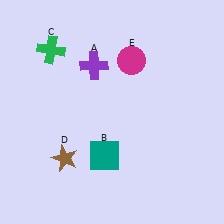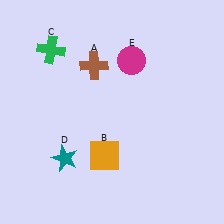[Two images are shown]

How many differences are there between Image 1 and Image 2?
There are 3 differences between the two images.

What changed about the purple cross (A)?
In Image 1, A is purple. In Image 2, it changed to brown.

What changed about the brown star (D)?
In Image 1, D is brown. In Image 2, it changed to teal.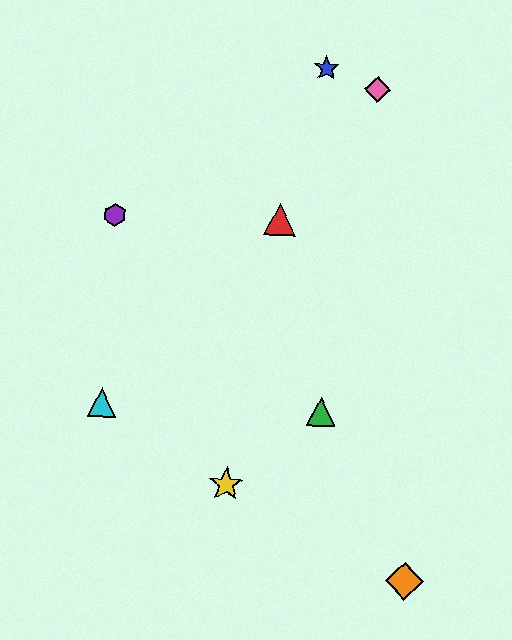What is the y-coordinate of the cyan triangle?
The cyan triangle is at y≈402.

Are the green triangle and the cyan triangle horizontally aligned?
Yes, both are at y≈412.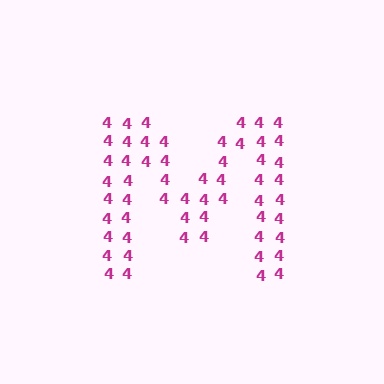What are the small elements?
The small elements are digit 4's.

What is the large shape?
The large shape is the letter M.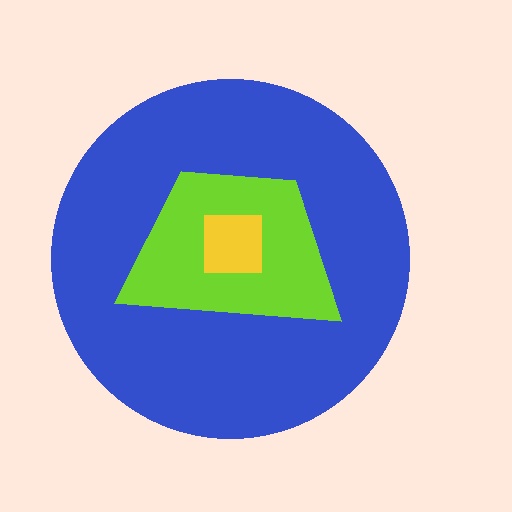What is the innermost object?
The yellow square.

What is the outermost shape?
The blue circle.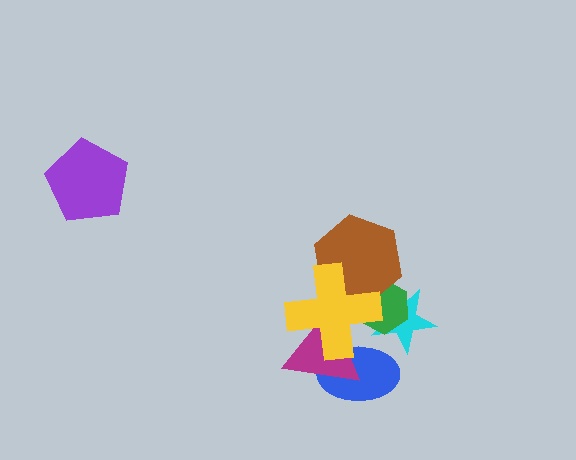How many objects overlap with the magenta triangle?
2 objects overlap with the magenta triangle.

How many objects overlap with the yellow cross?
5 objects overlap with the yellow cross.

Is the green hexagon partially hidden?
Yes, it is partially covered by another shape.